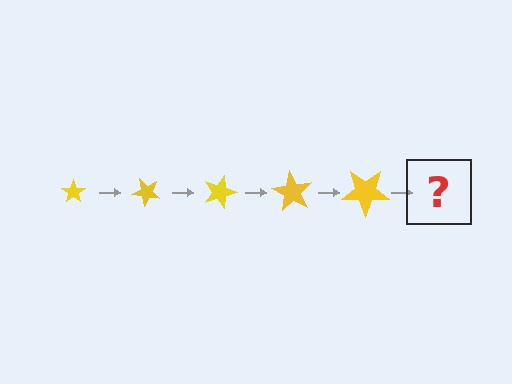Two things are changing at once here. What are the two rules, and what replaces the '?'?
The two rules are that the star grows larger each step and it rotates 45 degrees each step. The '?' should be a star, larger than the previous one and rotated 225 degrees from the start.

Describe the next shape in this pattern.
It should be a star, larger than the previous one and rotated 225 degrees from the start.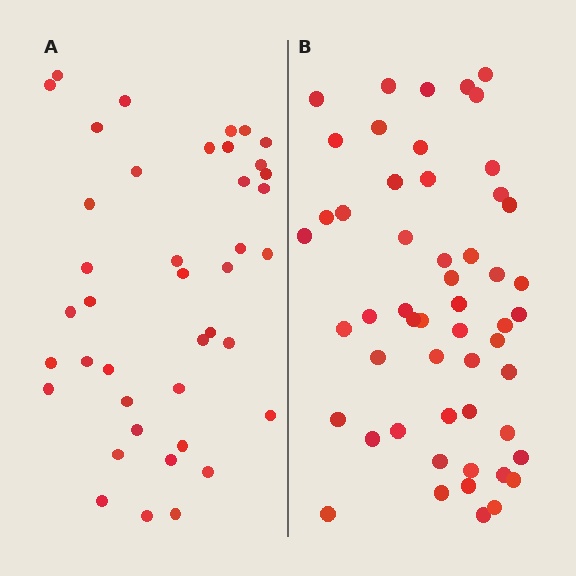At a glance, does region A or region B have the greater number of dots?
Region B (the right region) has more dots.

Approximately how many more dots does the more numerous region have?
Region B has roughly 12 or so more dots than region A.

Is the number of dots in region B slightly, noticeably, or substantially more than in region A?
Region B has noticeably more, but not dramatically so. The ratio is roughly 1.3 to 1.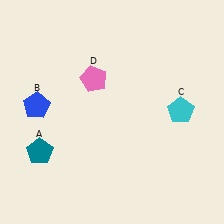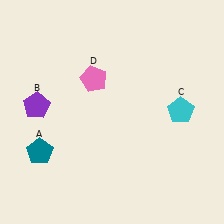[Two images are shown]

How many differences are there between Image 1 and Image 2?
There is 1 difference between the two images.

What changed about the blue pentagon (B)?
In Image 1, B is blue. In Image 2, it changed to purple.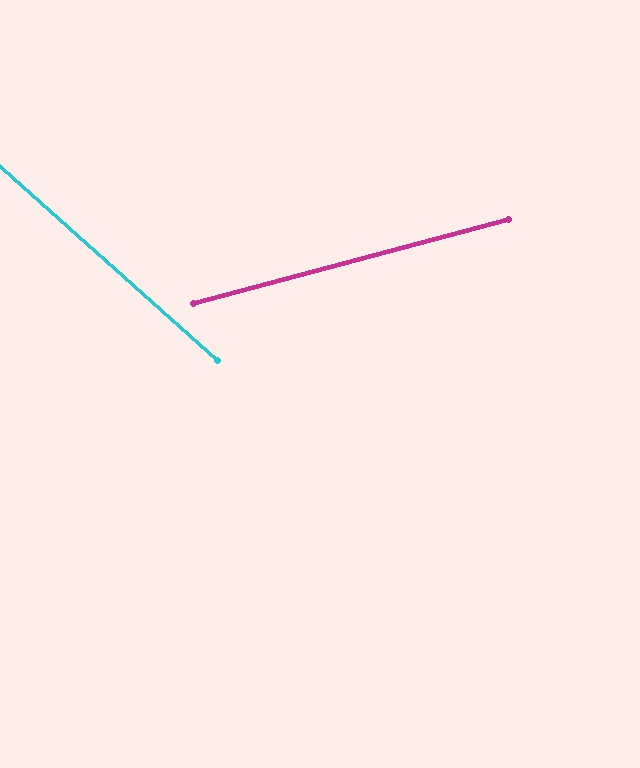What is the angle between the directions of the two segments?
Approximately 56 degrees.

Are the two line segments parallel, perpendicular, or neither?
Neither parallel nor perpendicular — they differ by about 56°.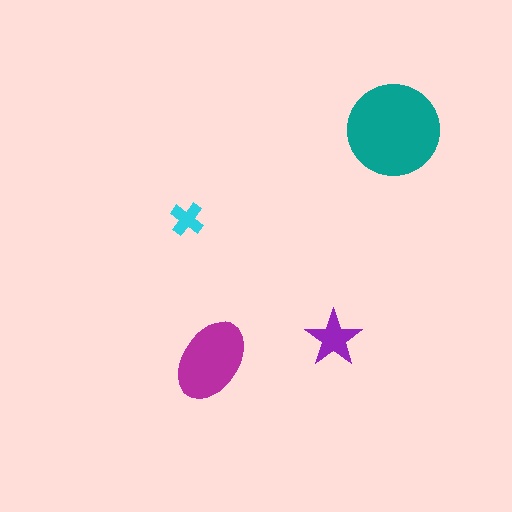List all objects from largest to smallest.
The teal circle, the magenta ellipse, the purple star, the cyan cross.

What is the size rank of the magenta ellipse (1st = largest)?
2nd.